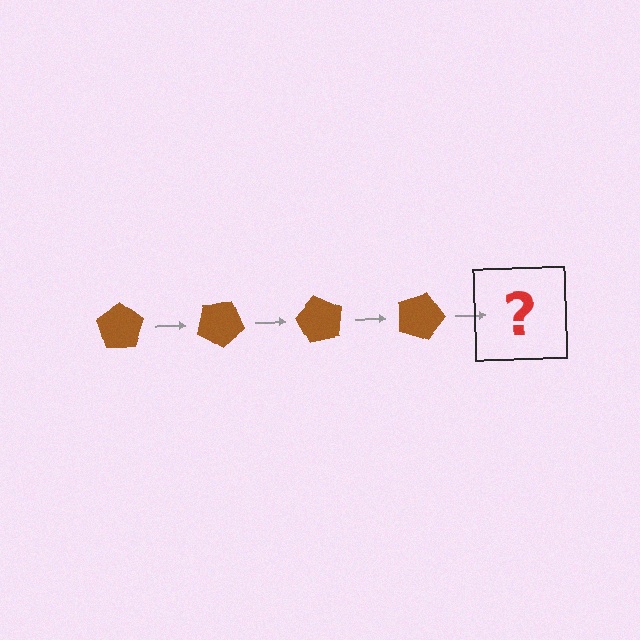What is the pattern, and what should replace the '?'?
The pattern is that the pentagon rotates 30 degrees each step. The '?' should be a brown pentagon rotated 120 degrees.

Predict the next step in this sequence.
The next step is a brown pentagon rotated 120 degrees.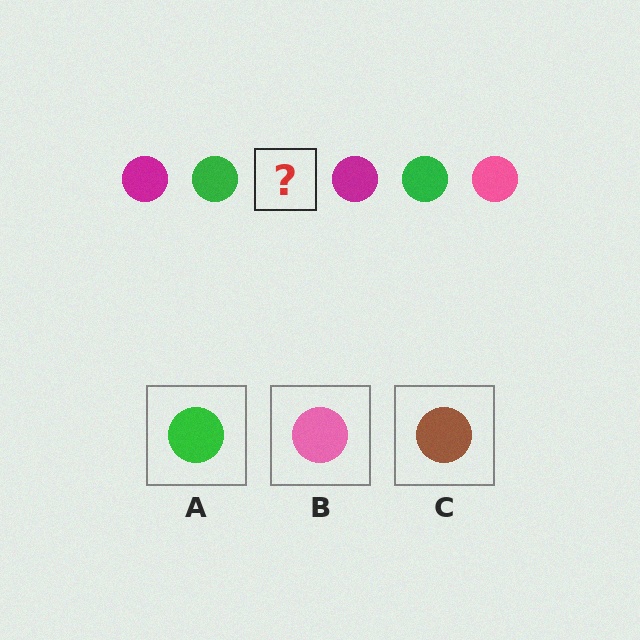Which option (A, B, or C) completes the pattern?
B.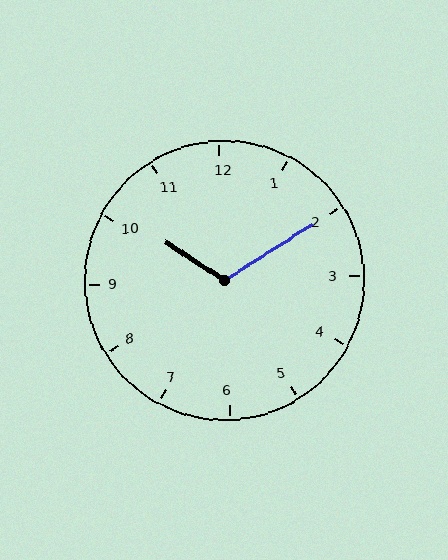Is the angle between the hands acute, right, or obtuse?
It is obtuse.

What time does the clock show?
10:10.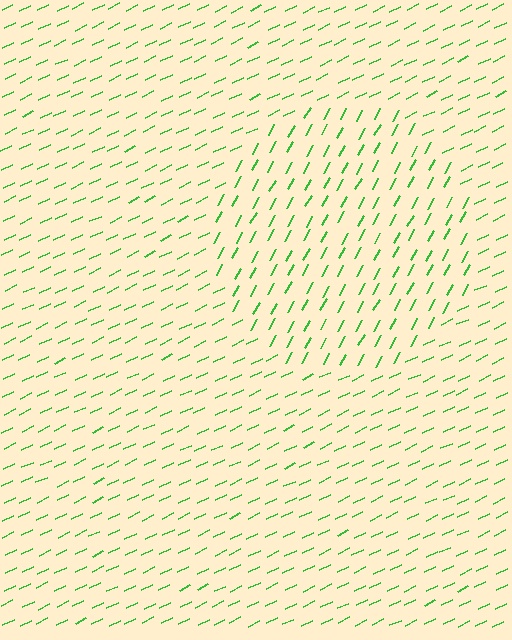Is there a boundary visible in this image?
Yes, there is a texture boundary formed by a change in line orientation.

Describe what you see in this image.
The image is filled with small green line segments. A circle region in the image has lines oriented differently from the surrounding lines, creating a visible texture boundary.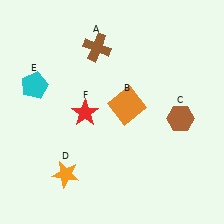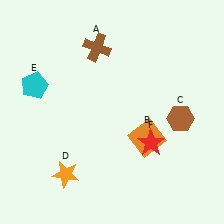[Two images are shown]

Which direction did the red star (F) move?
The red star (F) moved right.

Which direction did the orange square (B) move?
The orange square (B) moved down.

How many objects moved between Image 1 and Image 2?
2 objects moved between the two images.